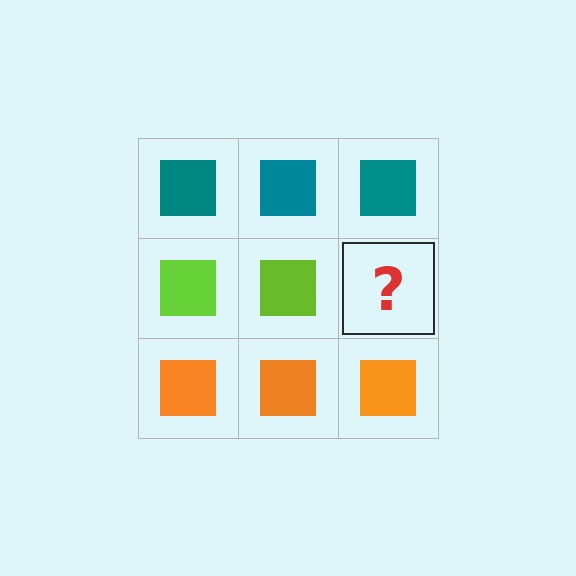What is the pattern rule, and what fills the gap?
The rule is that each row has a consistent color. The gap should be filled with a lime square.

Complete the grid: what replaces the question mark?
The question mark should be replaced with a lime square.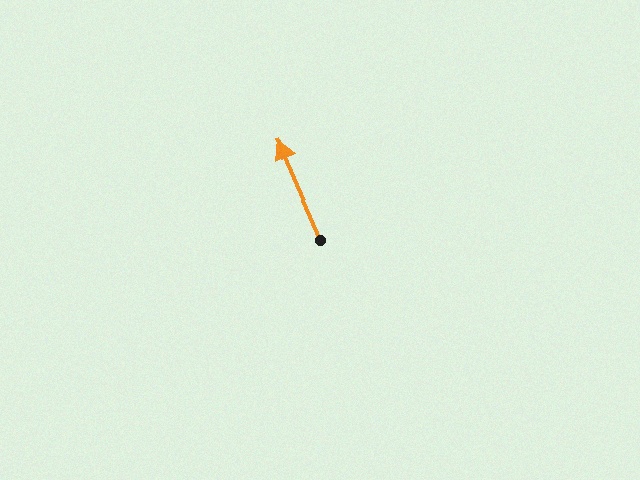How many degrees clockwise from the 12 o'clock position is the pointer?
Approximately 337 degrees.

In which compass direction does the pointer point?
Northwest.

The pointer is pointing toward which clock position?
Roughly 11 o'clock.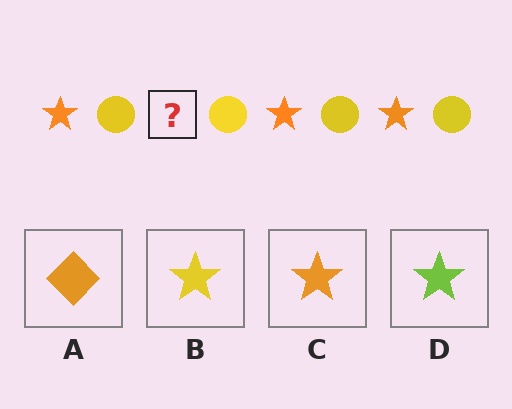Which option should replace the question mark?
Option C.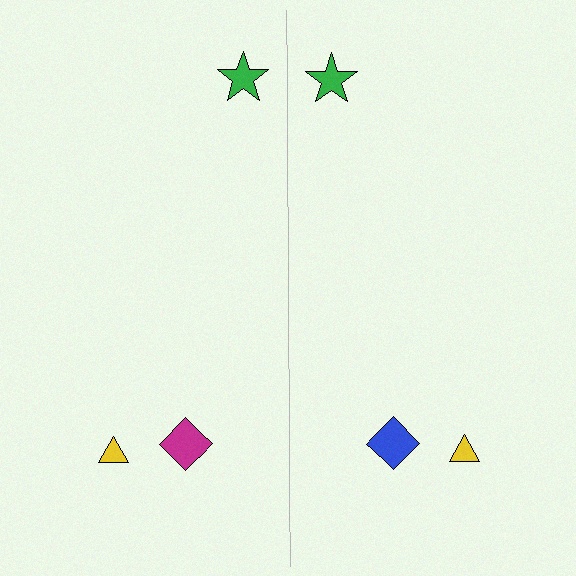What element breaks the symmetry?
The blue diamond on the right side breaks the symmetry — its mirror counterpart is magenta.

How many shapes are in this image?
There are 6 shapes in this image.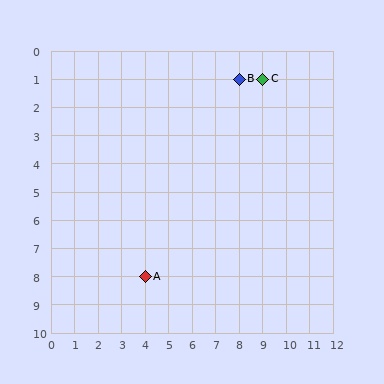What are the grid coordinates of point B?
Point B is at grid coordinates (8, 1).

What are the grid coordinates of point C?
Point C is at grid coordinates (9, 1).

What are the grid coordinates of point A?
Point A is at grid coordinates (4, 8).